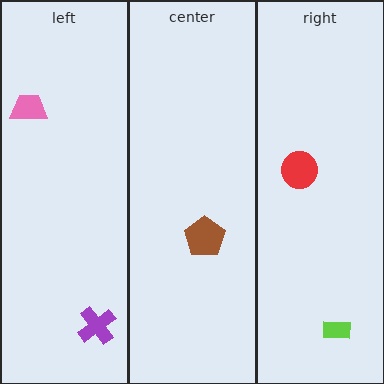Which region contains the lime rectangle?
The right region.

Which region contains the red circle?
The right region.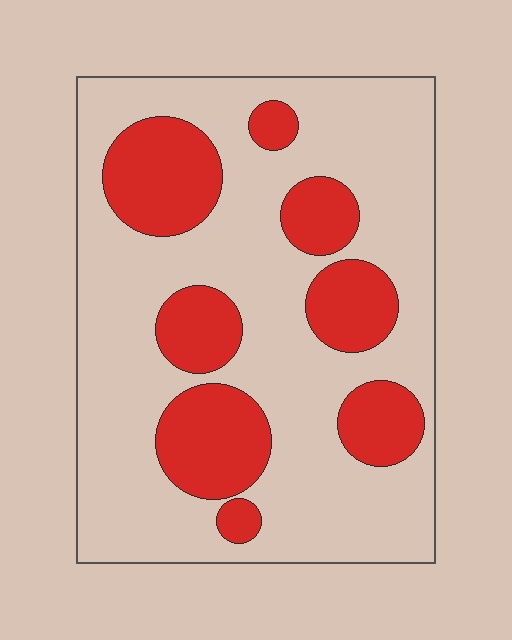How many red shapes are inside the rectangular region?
8.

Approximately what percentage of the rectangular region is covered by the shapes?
Approximately 30%.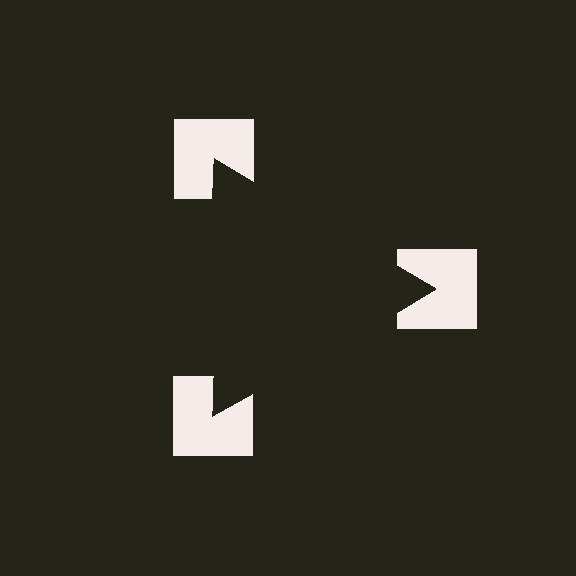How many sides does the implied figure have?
3 sides.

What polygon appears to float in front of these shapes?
An illusory triangle — its edges are inferred from the aligned wedge cuts in the notched squares, not physically drawn.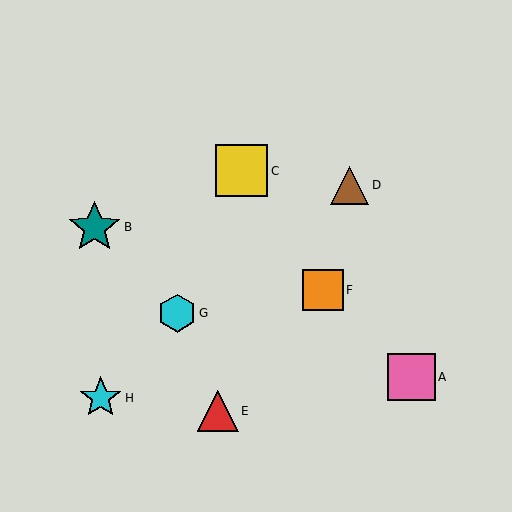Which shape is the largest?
The teal star (labeled B) is the largest.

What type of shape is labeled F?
Shape F is an orange square.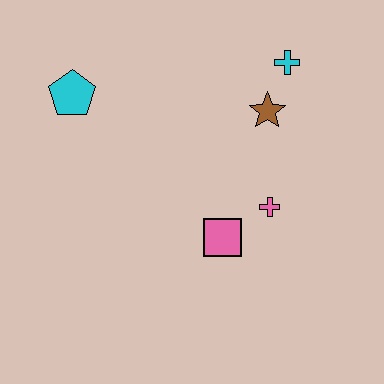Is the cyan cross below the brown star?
No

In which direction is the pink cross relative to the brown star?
The pink cross is below the brown star.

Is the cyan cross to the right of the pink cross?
Yes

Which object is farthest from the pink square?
The cyan pentagon is farthest from the pink square.